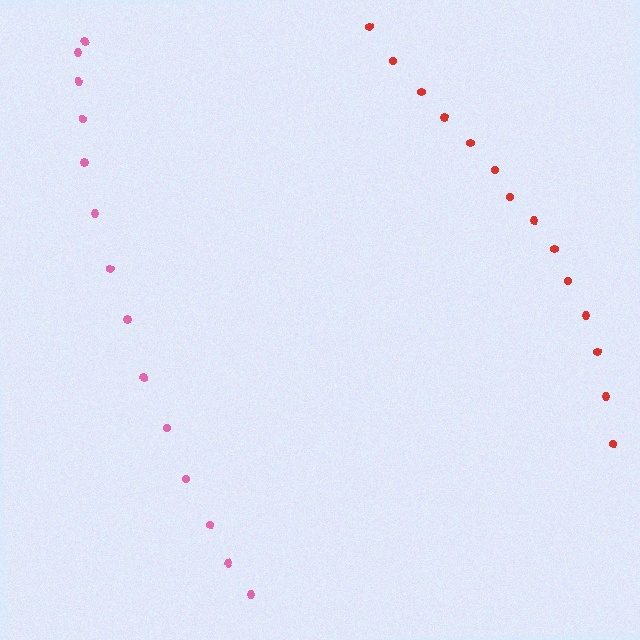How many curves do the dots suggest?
There are 2 distinct paths.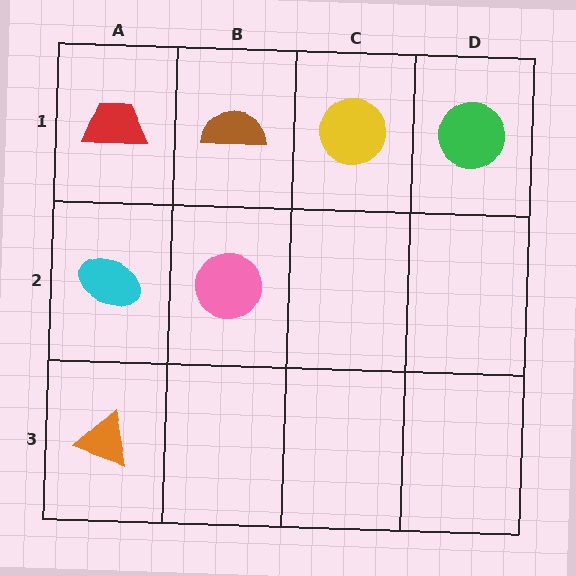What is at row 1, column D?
A green circle.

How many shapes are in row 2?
2 shapes.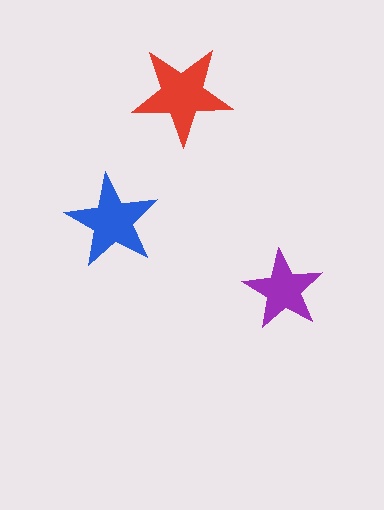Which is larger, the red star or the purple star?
The red one.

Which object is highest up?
The red star is topmost.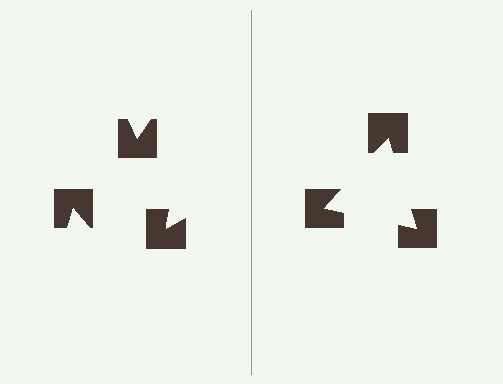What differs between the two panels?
The notched squares are positioned identically on both sides; only the wedge orientations differ. On the right they align to a triangle; on the left they are misaligned.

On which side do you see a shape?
An illusory triangle appears on the right side. On the left side the wedge cuts are rotated, so no coherent shape forms.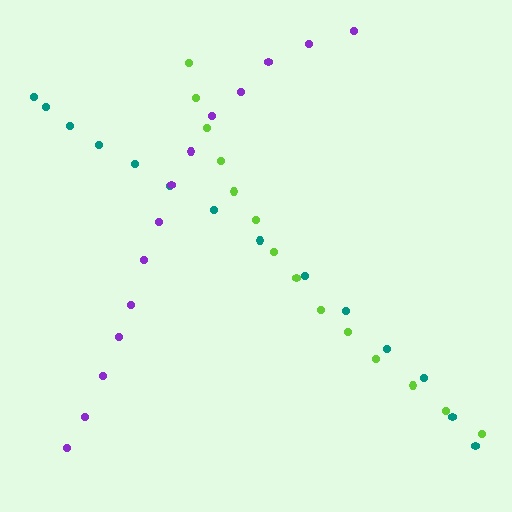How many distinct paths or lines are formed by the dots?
There are 3 distinct paths.